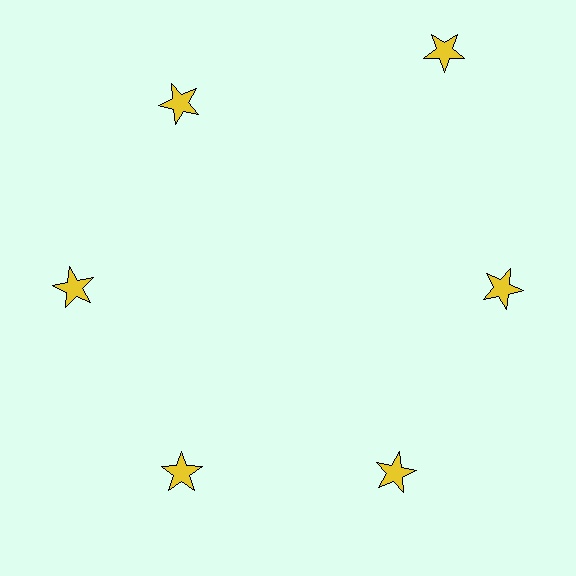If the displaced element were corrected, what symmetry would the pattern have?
It would have 6-fold rotational symmetry — the pattern would map onto itself every 60 degrees.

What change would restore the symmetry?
The symmetry would be restored by moving it inward, back onto the ring so that all 6 stars sit at equal angles and equal distance from the center.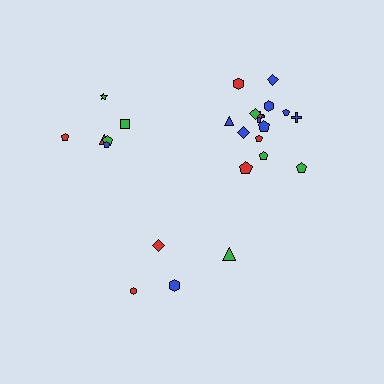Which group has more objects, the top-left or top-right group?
The top-right group.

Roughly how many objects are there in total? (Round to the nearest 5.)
Roughly 25 objects in total.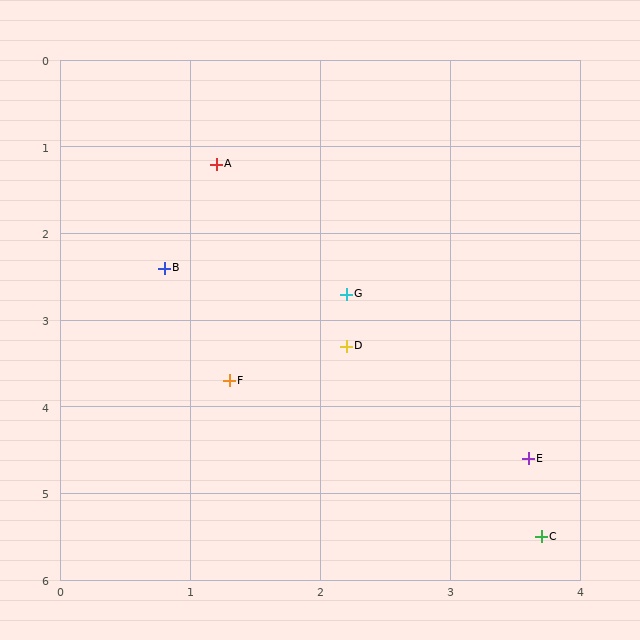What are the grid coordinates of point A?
Point A is at approximately (1.2, 1.2).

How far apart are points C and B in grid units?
Points C and B are about 4.2 grid units apart.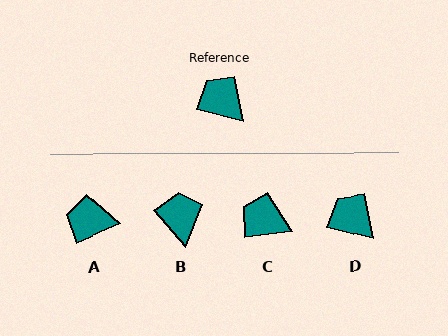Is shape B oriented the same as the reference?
No, it is off by about 34 degrees.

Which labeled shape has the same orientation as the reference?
D.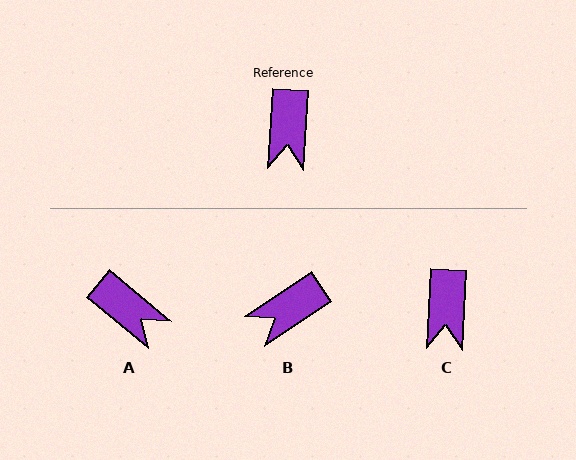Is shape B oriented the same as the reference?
No, it is off by about 53 degrees.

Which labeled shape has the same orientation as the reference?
C.